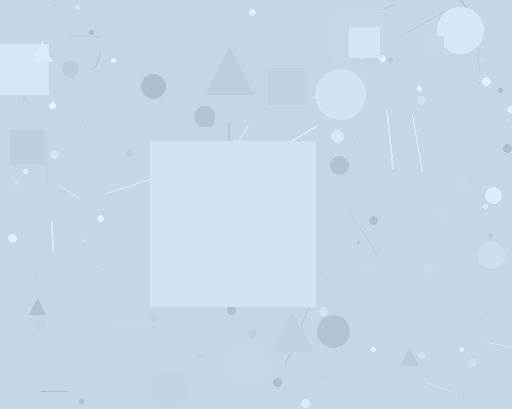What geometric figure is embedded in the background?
A square is embedded in the background.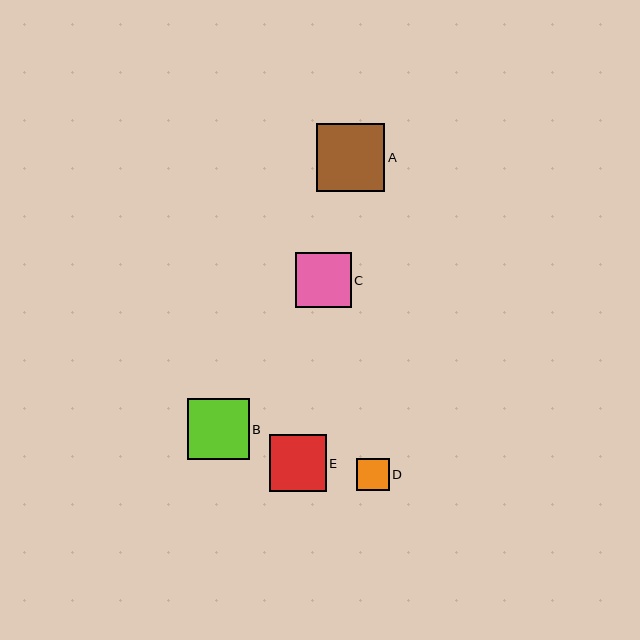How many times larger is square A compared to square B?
Square A is approximately 1.1 times the size of square B.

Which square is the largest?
Square A is the largest with a size of approximately 68 pixels.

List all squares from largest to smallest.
From largest to smallest: A, B, E, C, D.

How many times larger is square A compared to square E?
Square A is approximately 1.2 times the size of square E.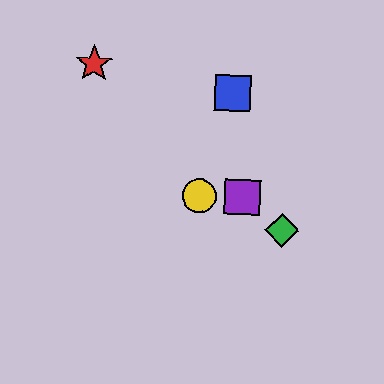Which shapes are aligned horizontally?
The yellow circle, the purple square are aligned horizontally.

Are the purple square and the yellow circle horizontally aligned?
Yes, both are at y≈197.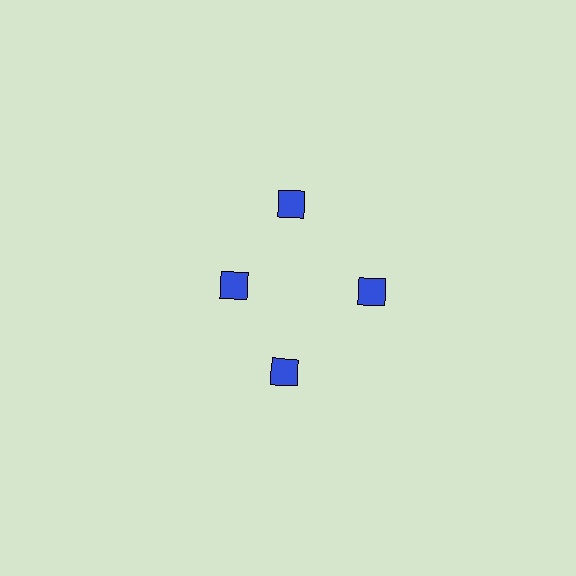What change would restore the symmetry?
The symmetry would be restored by moving it outward, back onto the ring so that all 4 diamonds sit at equal angles and equal distance from the center.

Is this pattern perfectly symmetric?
No. The 4 blue diamonds are arranged in a ring, but one element near the 9 o'clock position is pulled inward toward the center, breaking the 4-fold rotational symmetry.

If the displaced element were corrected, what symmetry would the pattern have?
It would have 4-fold rotational symmetry — the pattern would map onto itself every 90 degrees.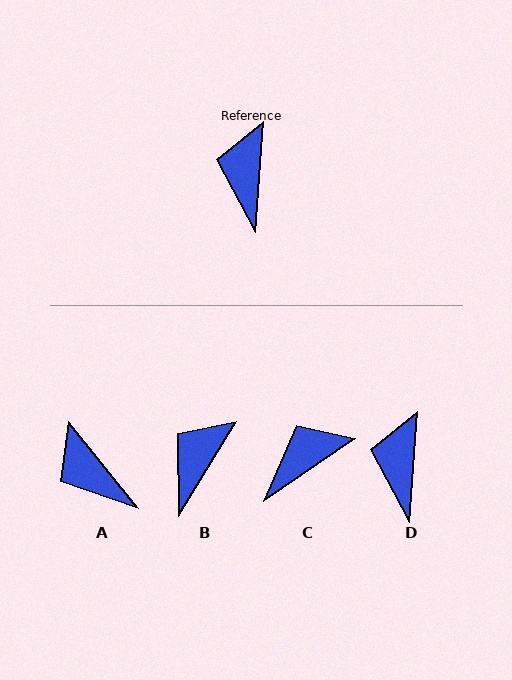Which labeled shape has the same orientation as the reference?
D.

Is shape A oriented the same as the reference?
No, it is off by about 43 degrees.